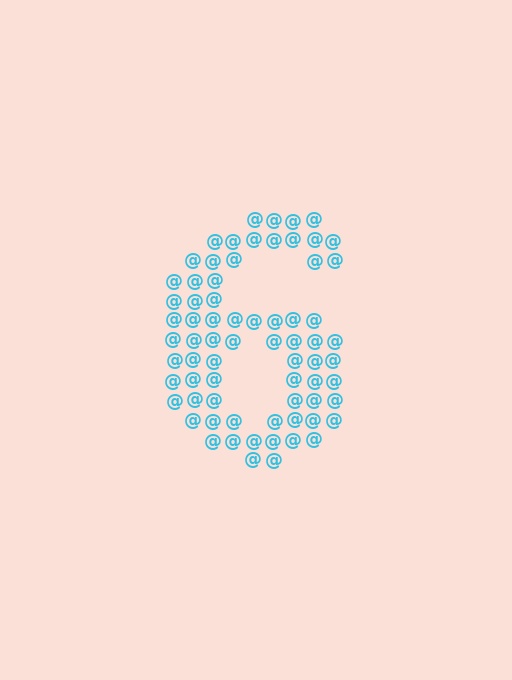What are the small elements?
The small elements are at signs.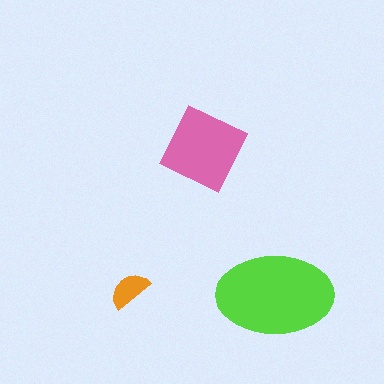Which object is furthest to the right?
The lime ellipse is rightmost.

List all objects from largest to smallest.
The lime ellipse, the pink diamond, the orange semicircle.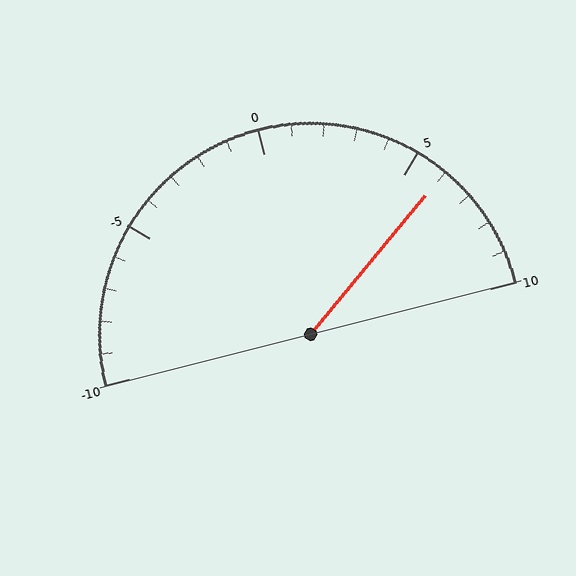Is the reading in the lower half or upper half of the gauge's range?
The reading is in the upper half of the range (-10 to 10).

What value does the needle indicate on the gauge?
The needle indicates approximately 6.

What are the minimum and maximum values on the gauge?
The gauge ranges from -10 to 10.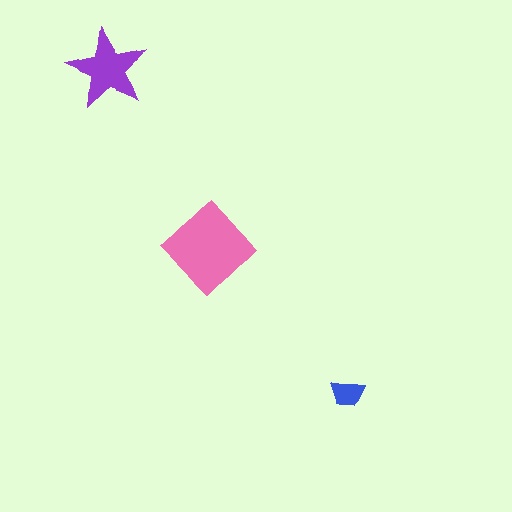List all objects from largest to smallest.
The pink diamond, the purple star, the blue trapezoid.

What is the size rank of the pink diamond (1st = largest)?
1st.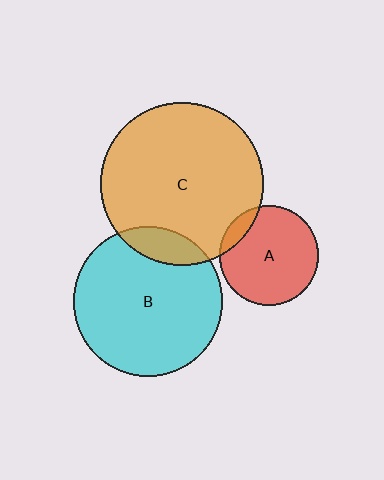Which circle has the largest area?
Circle C (orange).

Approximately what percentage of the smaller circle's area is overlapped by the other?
Approximately 10%.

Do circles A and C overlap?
Yes.